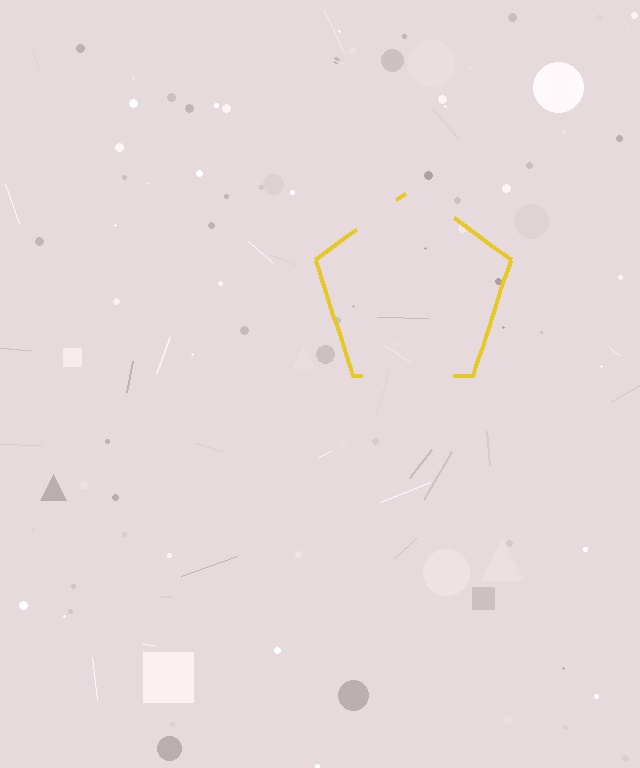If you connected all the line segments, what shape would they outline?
They would outline a pentagon.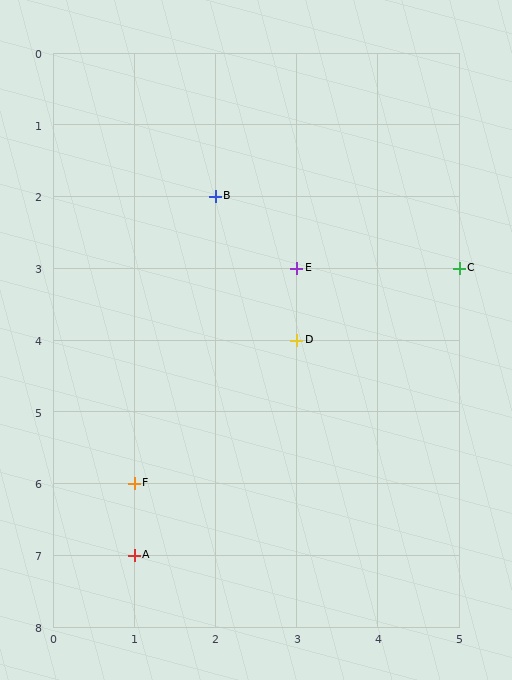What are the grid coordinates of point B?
Point B is at grid coordinates (2, 2).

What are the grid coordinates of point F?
Point F is at grid coordinates (1, 6).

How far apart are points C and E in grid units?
Points C and E are 2 columns apart.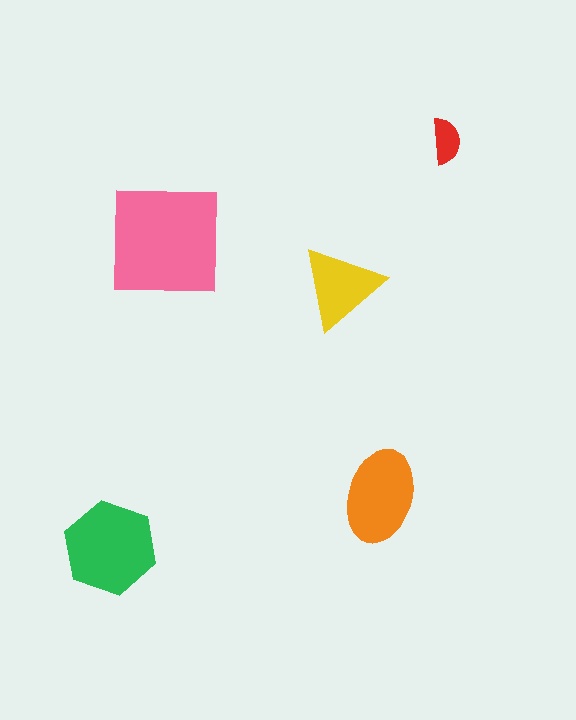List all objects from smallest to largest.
The red semicircle, the yellow triangle, the orange ellipse, the green hexagon, the pink square.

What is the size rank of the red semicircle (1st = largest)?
5th.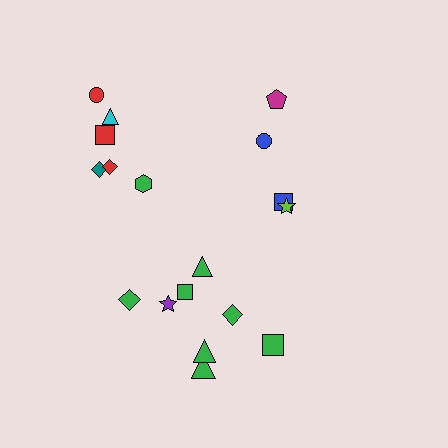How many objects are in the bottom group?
There are 8 objects.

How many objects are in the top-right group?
There are 4 objects.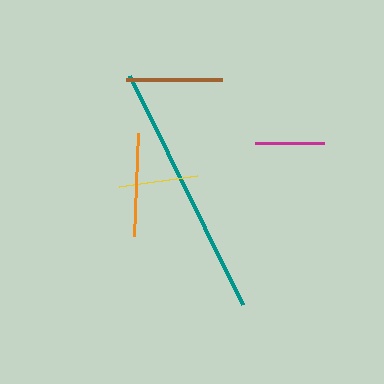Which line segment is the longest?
The teal line is the longest at approximately 255 pixels.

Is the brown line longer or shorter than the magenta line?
The brown line is longer than the magenta line.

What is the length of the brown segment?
The brown segment is approximately 96 pixels long.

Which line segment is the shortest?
The magenta line is the shortest at approximately 69 pixels.